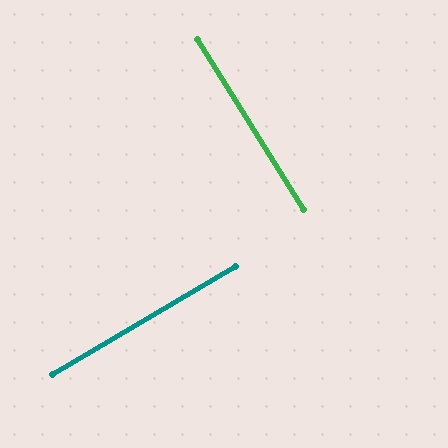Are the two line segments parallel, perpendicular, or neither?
Perpendicular — they meet at approximately 89°.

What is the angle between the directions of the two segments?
Approximately 89 degrees.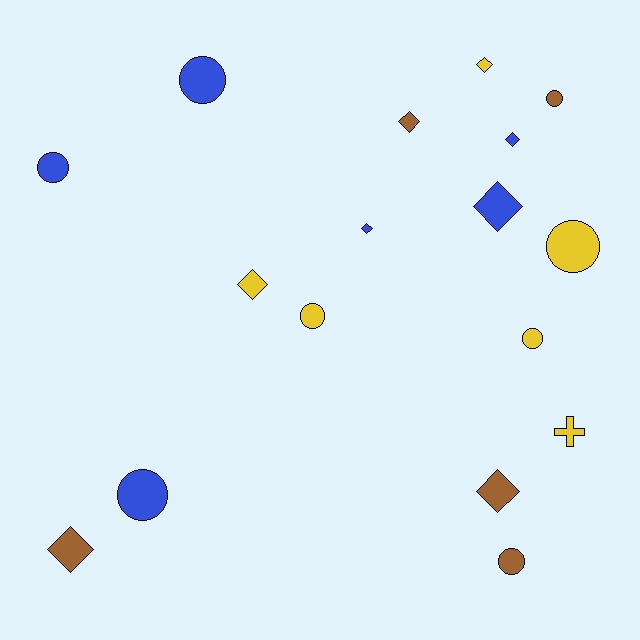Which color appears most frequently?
Yellow, with 6 objects.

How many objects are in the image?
There are 17 objects.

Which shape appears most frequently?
Circle, with 8 objects.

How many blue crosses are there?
There are no blue crosses.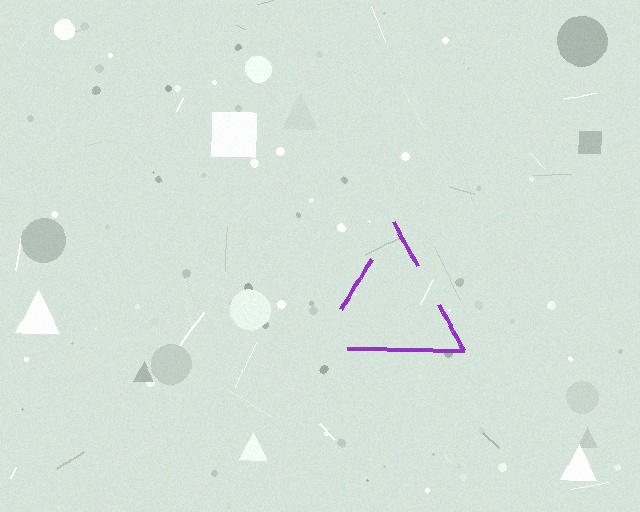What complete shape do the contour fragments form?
The contour fragments form a triangle.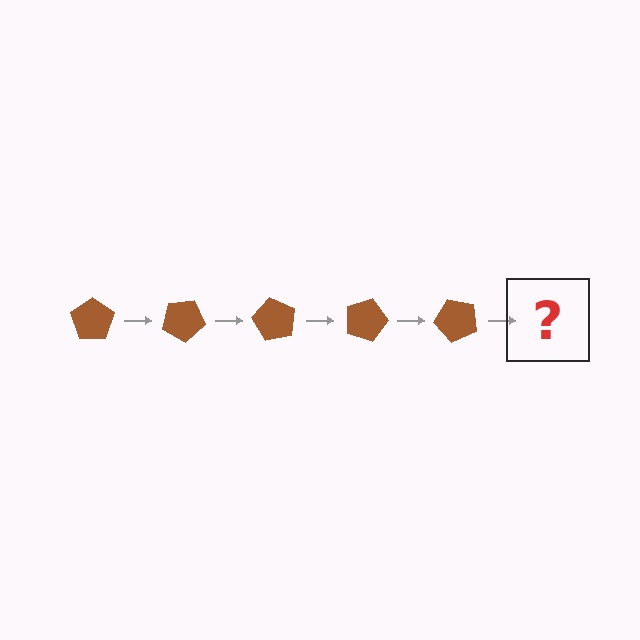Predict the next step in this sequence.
The next step is a brown pentagon rotated 150 degrees.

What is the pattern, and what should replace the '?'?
The pattern is that the pentagon rotates 30 degrees each step. The '?' should be a brown pentagon rotated 150 degrees.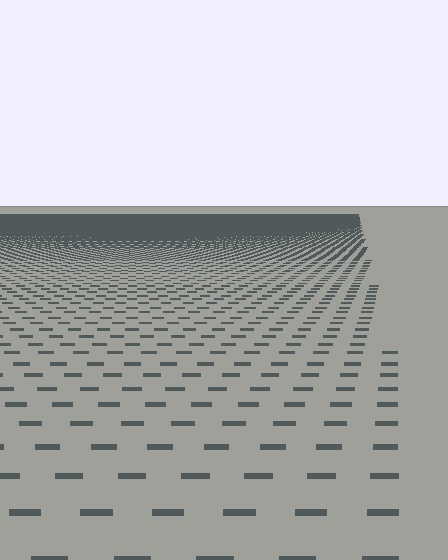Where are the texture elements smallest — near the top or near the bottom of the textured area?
Near the top.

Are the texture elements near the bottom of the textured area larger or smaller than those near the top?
Larger. Near the bottom, elements are closer to the viewer and appear at a bigger on-screen size.